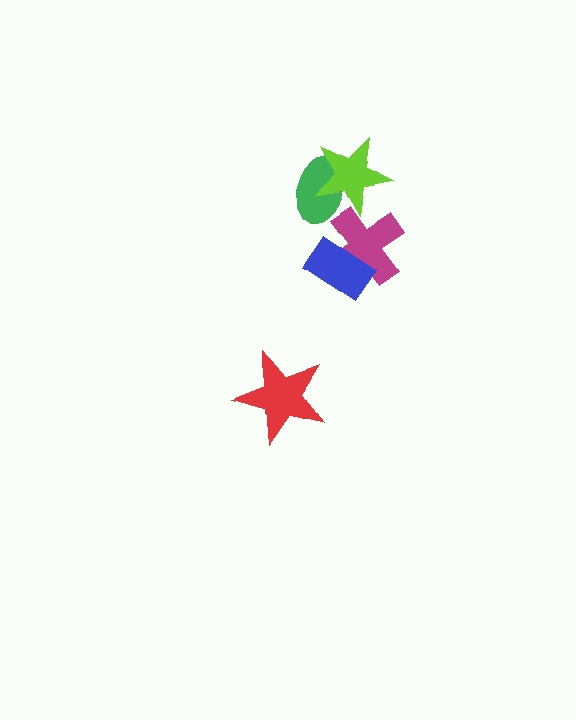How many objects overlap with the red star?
0 objects overlap with the red star.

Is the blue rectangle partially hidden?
No, no other shape covers it.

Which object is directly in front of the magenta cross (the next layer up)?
The blue rectangle is directly in front of the magenta cross.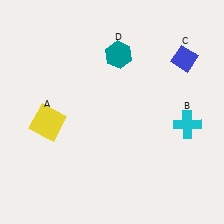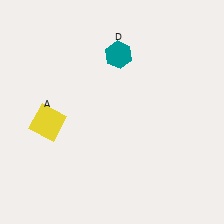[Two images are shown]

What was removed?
The blue diamond (C), the cyan cross (B) were removed in Image 2.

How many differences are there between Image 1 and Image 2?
There are 2 differences between the two images.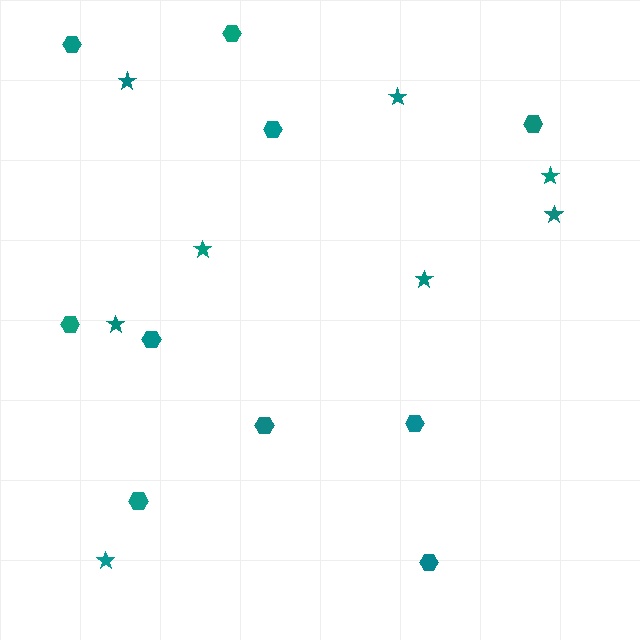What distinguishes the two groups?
There are 2 groups: one group of hexagons (10) and one group of stars (8).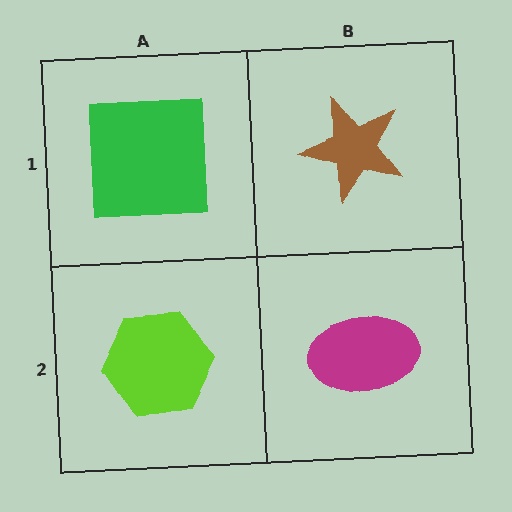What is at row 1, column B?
A brown star.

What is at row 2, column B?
A magenta ellipse.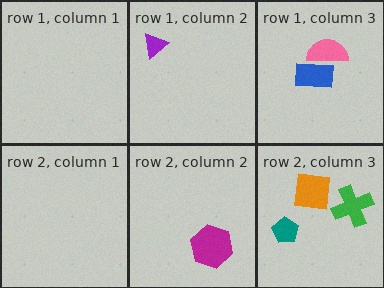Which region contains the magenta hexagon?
The row 2, column 2 region.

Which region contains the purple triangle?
The row 1, column 2 region.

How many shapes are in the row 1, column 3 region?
2.